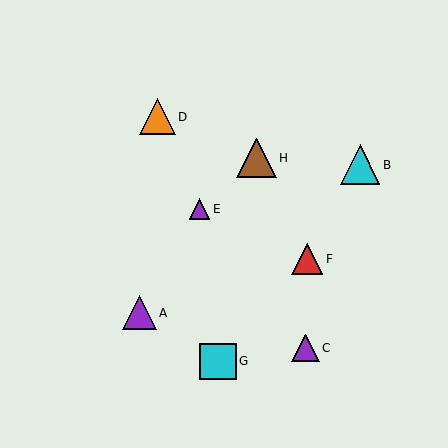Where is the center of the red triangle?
The center of the red triangle is at (307, 259).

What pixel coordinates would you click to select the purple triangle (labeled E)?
Click at (200, 209) to select the purple triangle E.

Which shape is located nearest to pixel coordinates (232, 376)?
The cyan square (labeled G) at (218, 361) is nearest to that location.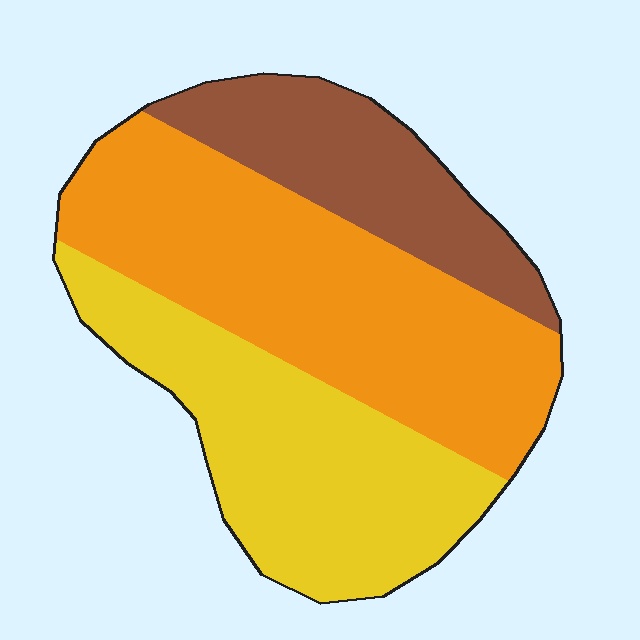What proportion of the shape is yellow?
Yellow takes up between a third and a half of the shape.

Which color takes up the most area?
Orange, at roughly 45%.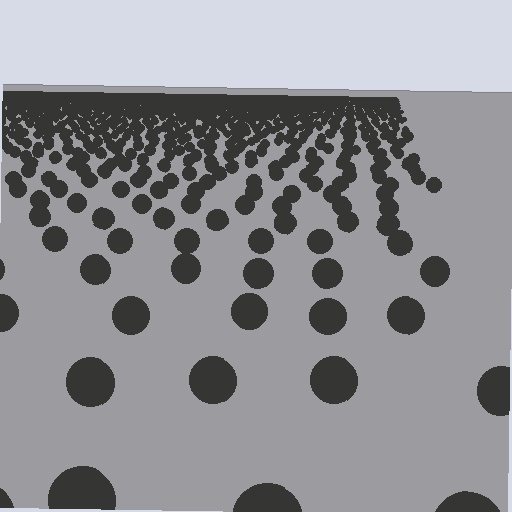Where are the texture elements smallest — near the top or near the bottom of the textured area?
Near the top.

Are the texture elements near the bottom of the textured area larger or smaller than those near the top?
Larger. Near the bottom, elements are closer to the viewer and appear at a bigger on-screen size.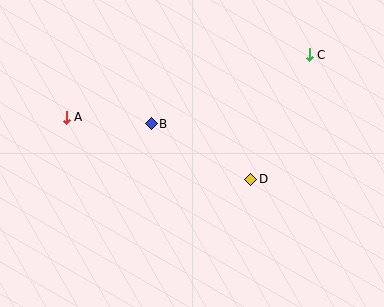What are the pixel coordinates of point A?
Point A is at (66, 117).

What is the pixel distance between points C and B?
The distance between C and B is 172 pixels.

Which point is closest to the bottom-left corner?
Point A is closest to the bottom-left corner.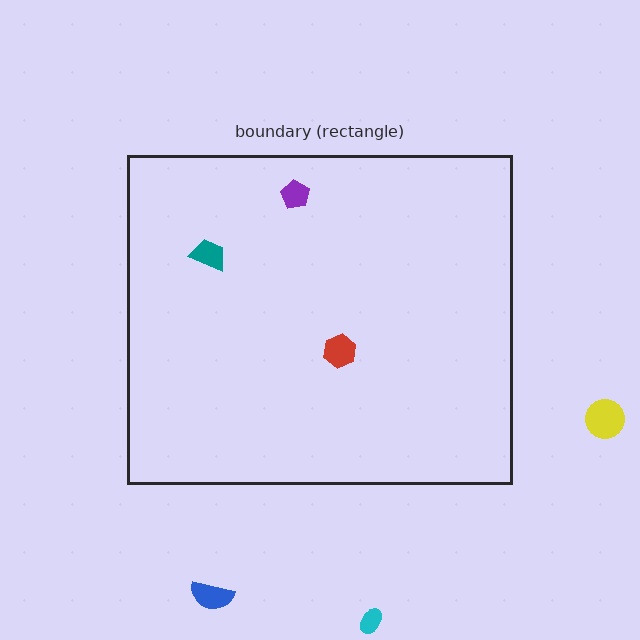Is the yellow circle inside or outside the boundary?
Outside.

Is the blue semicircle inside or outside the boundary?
Outside.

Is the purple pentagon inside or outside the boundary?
Inside.